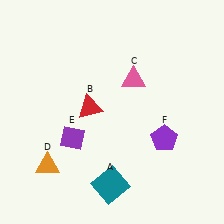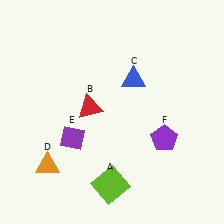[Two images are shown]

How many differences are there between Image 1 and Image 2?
There are 2 differences between the two images.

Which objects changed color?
A changed from teal to lime. C changed from pink to blue.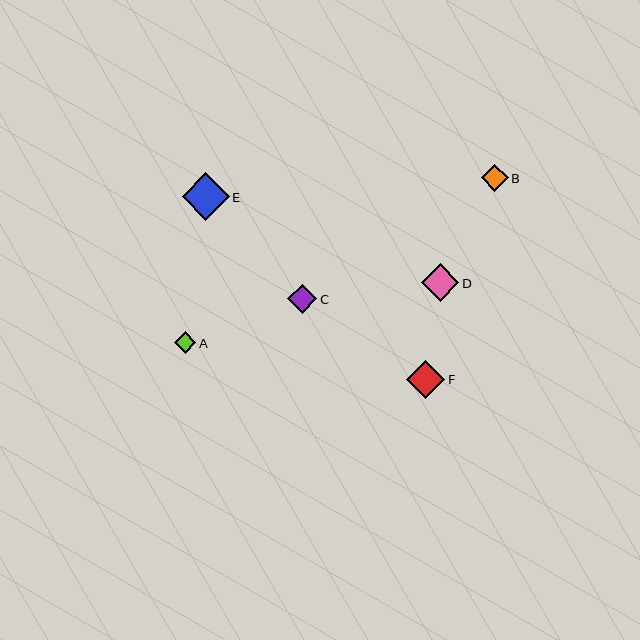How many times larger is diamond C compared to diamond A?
Diamond C is approximately 1.4 times the size of diamond A.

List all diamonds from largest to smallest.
From largest to smallest: E, F, D, C, B, A.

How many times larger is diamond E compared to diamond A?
Diamond E is approximately 2.2 times the size of diamond A.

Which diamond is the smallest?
Diamond A is the smallest with a size of approximately 21 pixels.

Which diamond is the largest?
Diamond E is the largest with a size of approximately 47 pixels.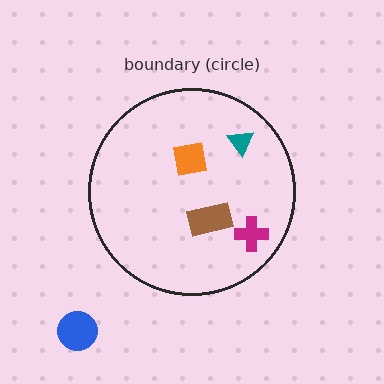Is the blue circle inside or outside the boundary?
Outside.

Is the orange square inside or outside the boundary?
Inside.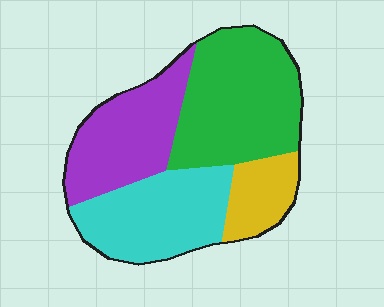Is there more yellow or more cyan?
Cyan.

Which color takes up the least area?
Yellow, at roughly 10%.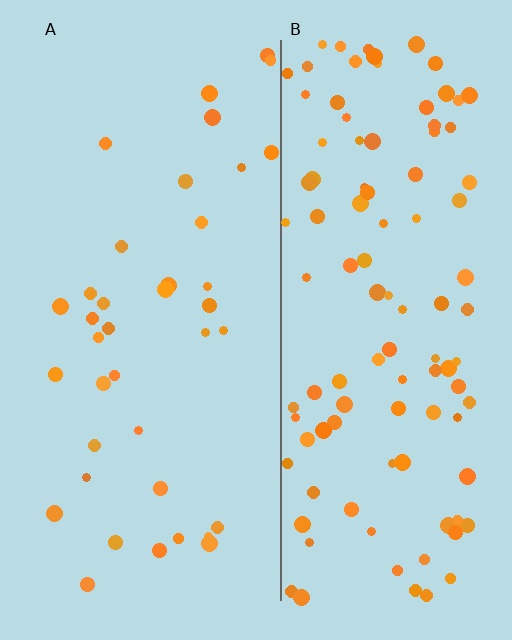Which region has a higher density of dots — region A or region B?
B (the right).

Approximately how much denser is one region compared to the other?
Approximately 2.9× — region B over region A.